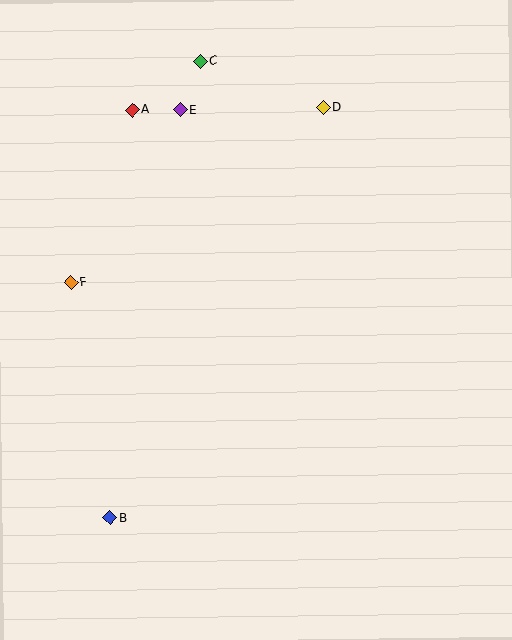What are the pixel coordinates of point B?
Point B is at (110, 518).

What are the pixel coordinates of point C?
Point C is at (200, 61).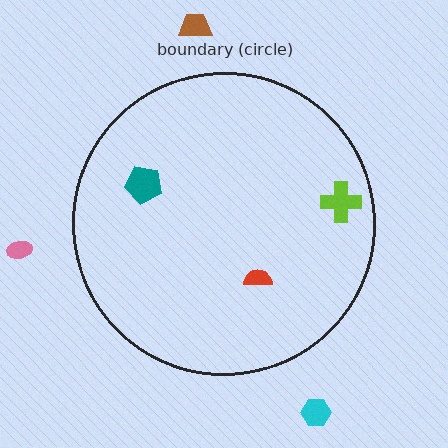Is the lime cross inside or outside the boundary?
Inside.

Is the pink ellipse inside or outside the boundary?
Outside.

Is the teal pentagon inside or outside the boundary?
Inside.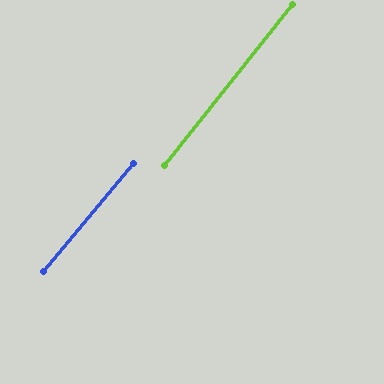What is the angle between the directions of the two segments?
Approximately 1 degree.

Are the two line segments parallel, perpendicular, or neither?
Parallel — their directions differ by only 1.0°.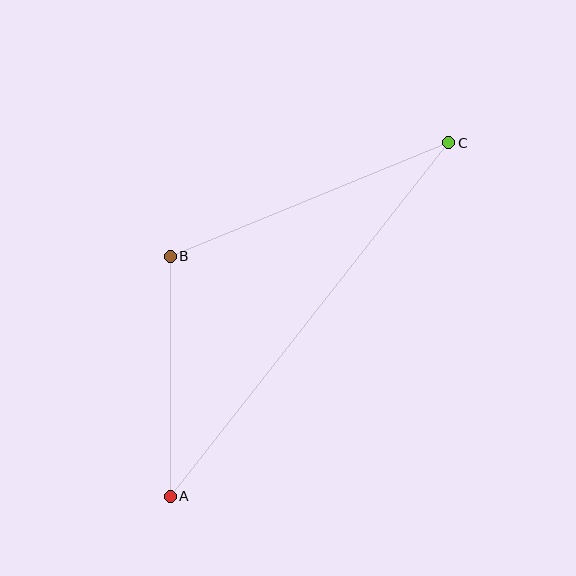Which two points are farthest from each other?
Points A and C are farthest from each other.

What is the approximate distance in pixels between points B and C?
The distance between B and C is approximately 301 pixels.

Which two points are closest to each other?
Points A and B are closest to each other.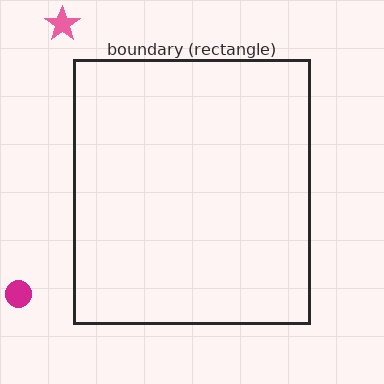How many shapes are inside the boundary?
0 inside, 2 outside.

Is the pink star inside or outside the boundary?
Outside.